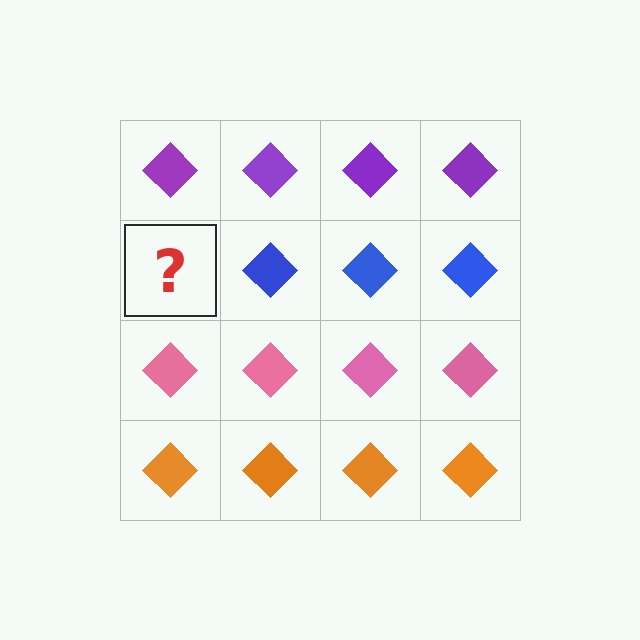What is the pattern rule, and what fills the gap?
The rule is that each row has a consistent color. The gap should be filled with a blue diamond.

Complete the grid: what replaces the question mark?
The question mark should be replaced with a blue diamond.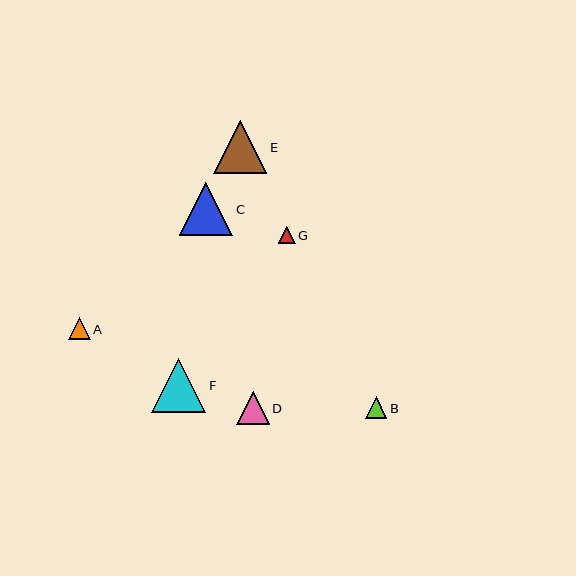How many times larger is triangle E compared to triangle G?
Triangle E is approximately 3.1 times the size of triangle G.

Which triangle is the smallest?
Triangle G is the smallest with a size of approximately 17 pixels.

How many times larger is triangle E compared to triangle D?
Triangle E is approximately 1.6 times the size of triangle D.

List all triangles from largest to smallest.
From largest to smallest: F, C, E, D, A, B, G.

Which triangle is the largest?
Triangle F is the largest with a size of approximately 54 pixels.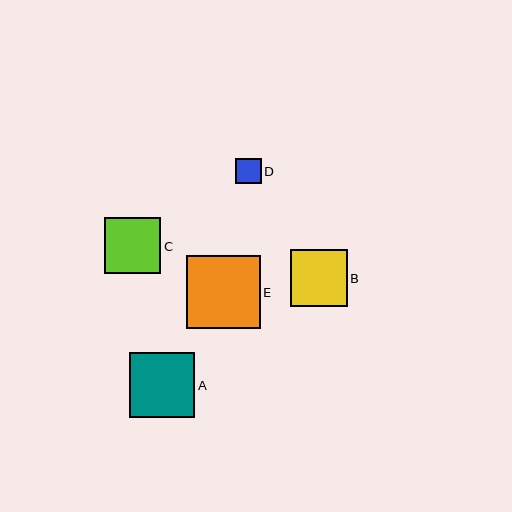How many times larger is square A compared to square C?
Square A is approximately 1.2 times the size of square C.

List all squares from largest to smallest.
From largest to smallest: E, A, B, C, D.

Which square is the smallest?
Square D is the smallest with a size of approximately 26 pixels.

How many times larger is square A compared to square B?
Square A is approximately 1.1 times the size of square B.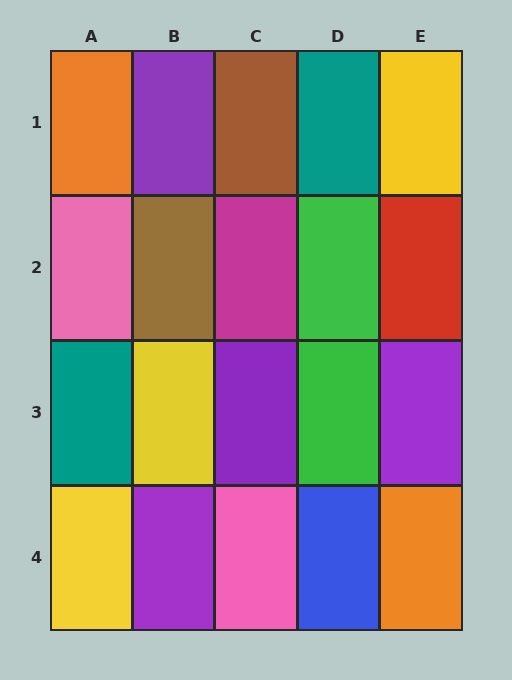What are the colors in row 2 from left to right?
Pink, brown, magenta, green, red.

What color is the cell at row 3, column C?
Purple.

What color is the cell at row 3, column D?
Green.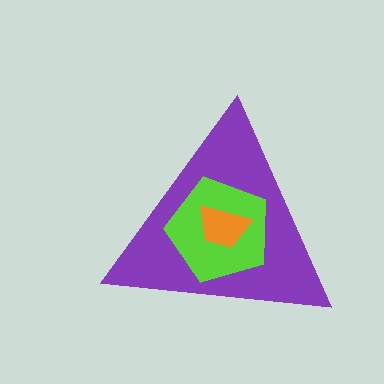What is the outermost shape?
The purple triangle.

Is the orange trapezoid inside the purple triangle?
Yes.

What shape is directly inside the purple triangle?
The lime pentagon.